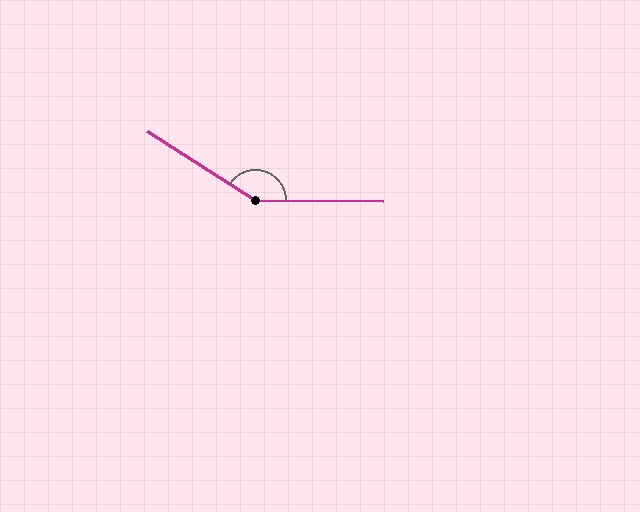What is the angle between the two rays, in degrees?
Approximately 148 degrees.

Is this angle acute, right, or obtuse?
It is obtuse.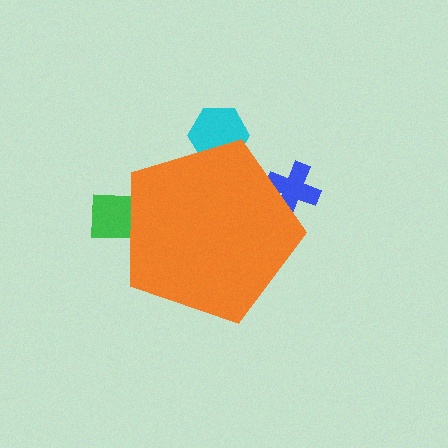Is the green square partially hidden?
Yes, the green square is partially hidden behind the orange pentagon.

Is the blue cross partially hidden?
Yes, the blue cross is partially hidden behind the orange pentagon.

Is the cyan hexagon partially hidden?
Yes, the cyan hexagon is partially hidden behind the orange pentagon.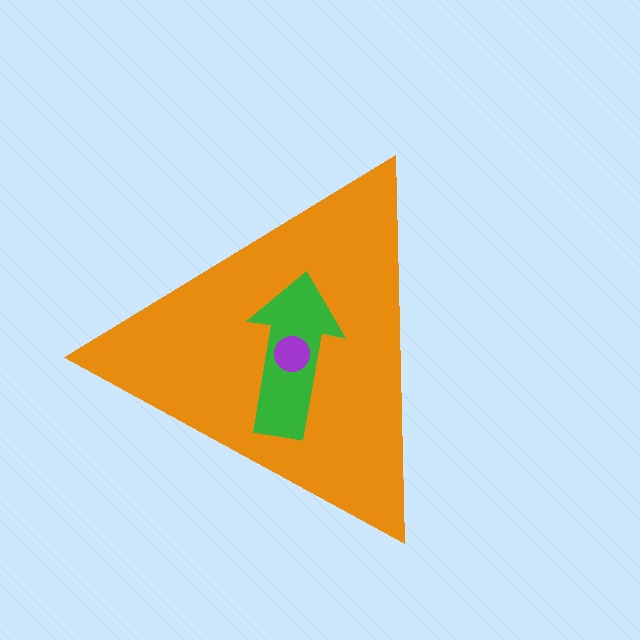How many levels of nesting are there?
3.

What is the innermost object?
The purple circle.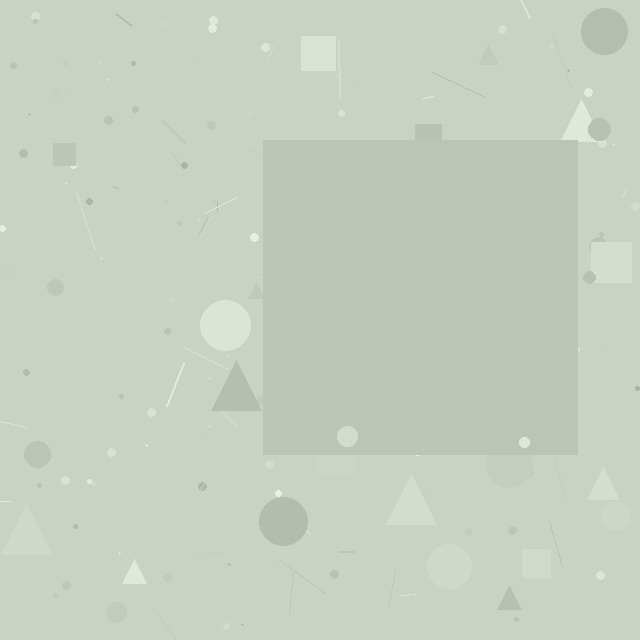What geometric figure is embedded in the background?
A square is embedded in the background.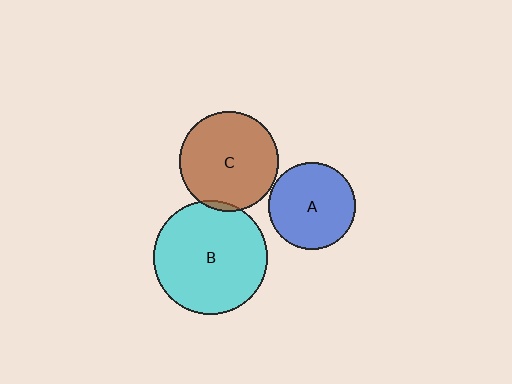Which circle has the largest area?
Circle B (cyan).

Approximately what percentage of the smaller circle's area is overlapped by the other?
Approximately 5%.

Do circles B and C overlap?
Yes.